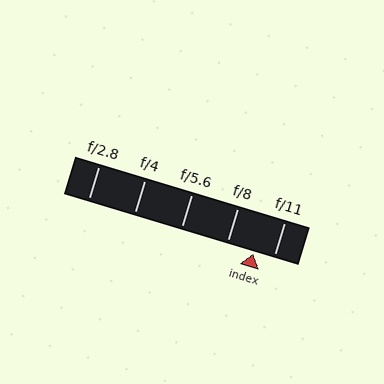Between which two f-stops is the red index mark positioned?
The index mark is between f/8 and f/11.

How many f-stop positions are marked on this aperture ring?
There are 5 f-stop positions marked.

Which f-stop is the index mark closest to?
The index mark is closest to f/11.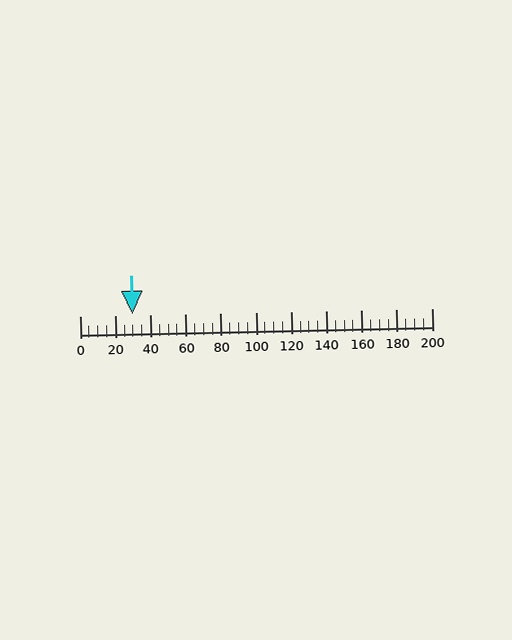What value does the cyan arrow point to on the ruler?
The cyan arrow points to approximately 30.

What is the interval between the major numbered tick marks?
The major tick marks are spaced 20 units apart.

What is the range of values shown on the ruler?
The ruler shows values from 0 to 200.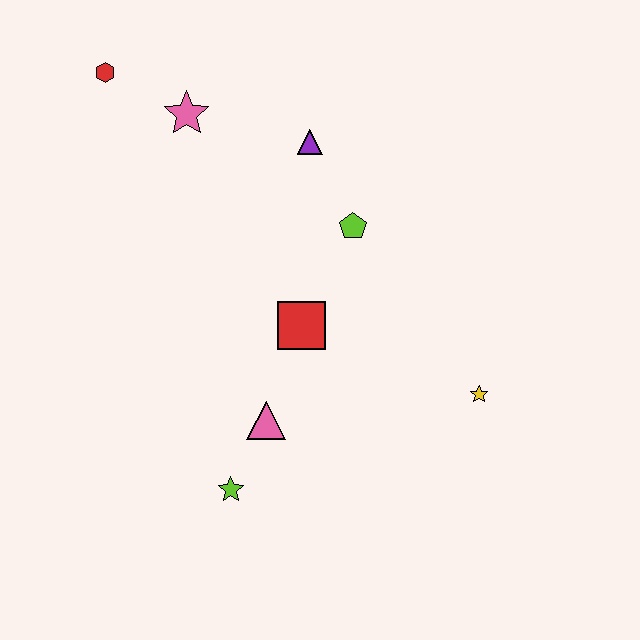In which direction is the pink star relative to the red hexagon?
The pink star is to the right of the red hexagon.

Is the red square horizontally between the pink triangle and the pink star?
No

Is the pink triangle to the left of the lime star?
No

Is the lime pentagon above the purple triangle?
No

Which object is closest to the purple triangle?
The lime pentagon is closest to the purple triangle.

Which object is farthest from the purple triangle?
The lime star is farthest from the purple triangle.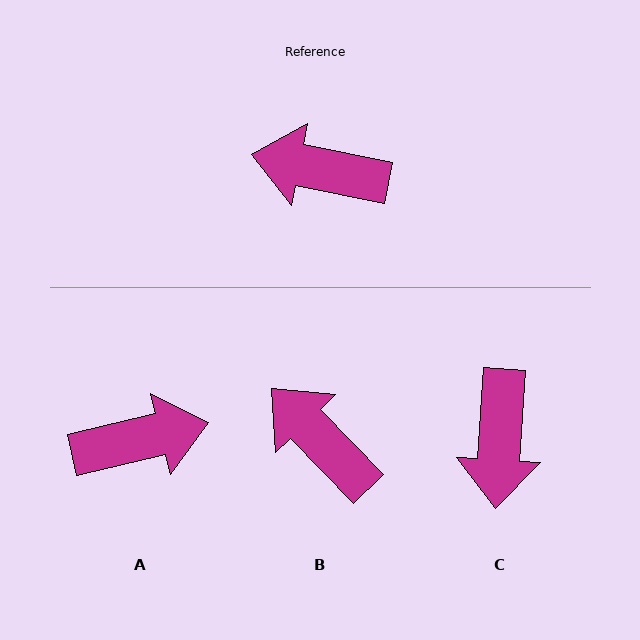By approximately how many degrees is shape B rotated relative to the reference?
Approximately 34 degrees clockwise.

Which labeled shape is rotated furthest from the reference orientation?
A, about 155 degrees away.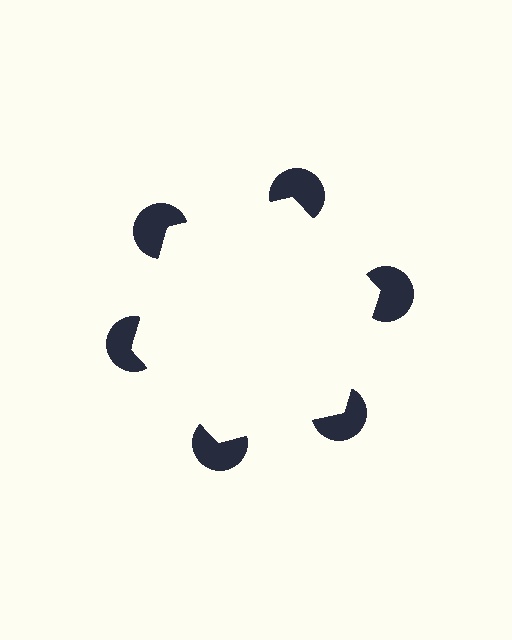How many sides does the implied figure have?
6 sides.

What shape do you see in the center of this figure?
An illusory hexagon — its edges are inferred from the aligned wedge cuts in the pac-man discs, not physically drawn.